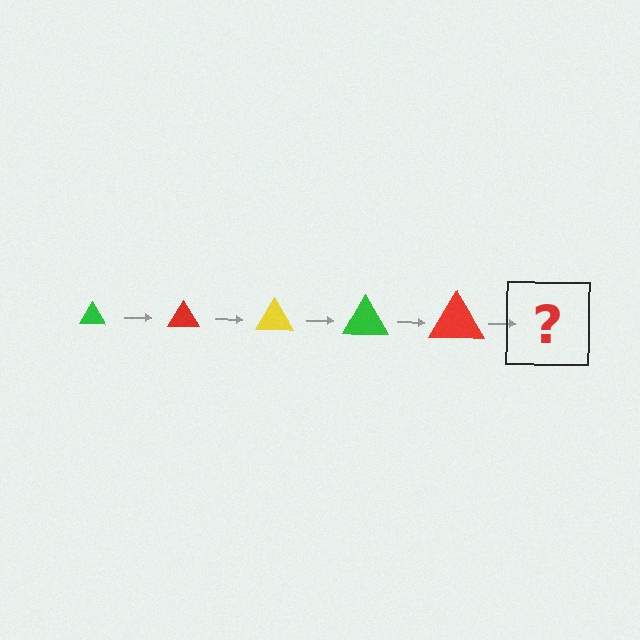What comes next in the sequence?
The next element should be a yellow triangle, larger than the previous one.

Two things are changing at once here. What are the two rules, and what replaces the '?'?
The two rules are that the triangle grows larger each step and the color cycles through green, red, and yellow. The '?' should be a yellow triangle, larger than the previous one.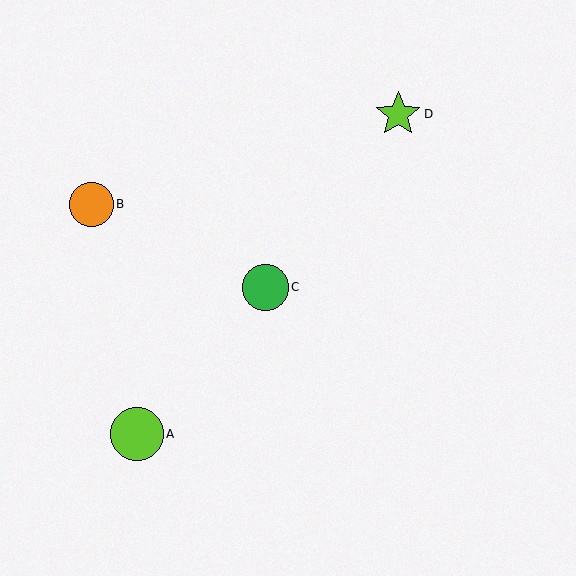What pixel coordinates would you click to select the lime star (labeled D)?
Click at (398, 114) to select the lime star D.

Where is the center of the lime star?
The center of the lime star is at (398, 114).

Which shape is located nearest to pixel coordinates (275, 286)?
The green circle (labeled C) at (266, 287) is nearest to that location.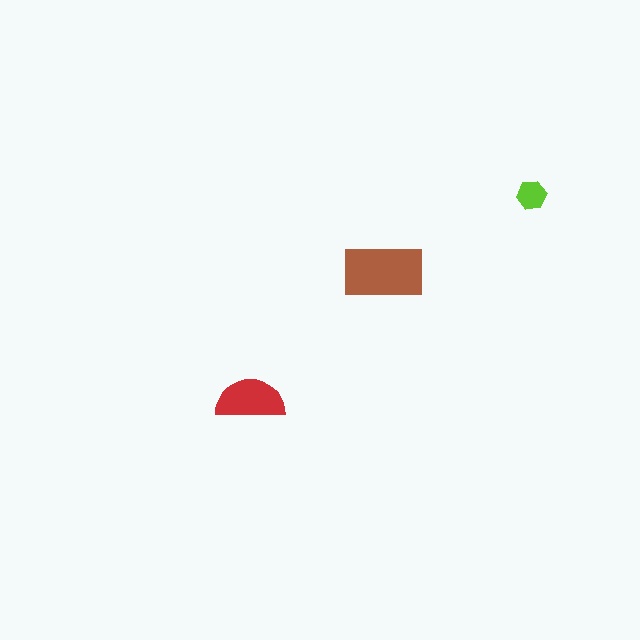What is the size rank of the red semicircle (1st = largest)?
2nd.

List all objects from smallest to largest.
The lime hexagon, the red semicircle, the brown rectangle.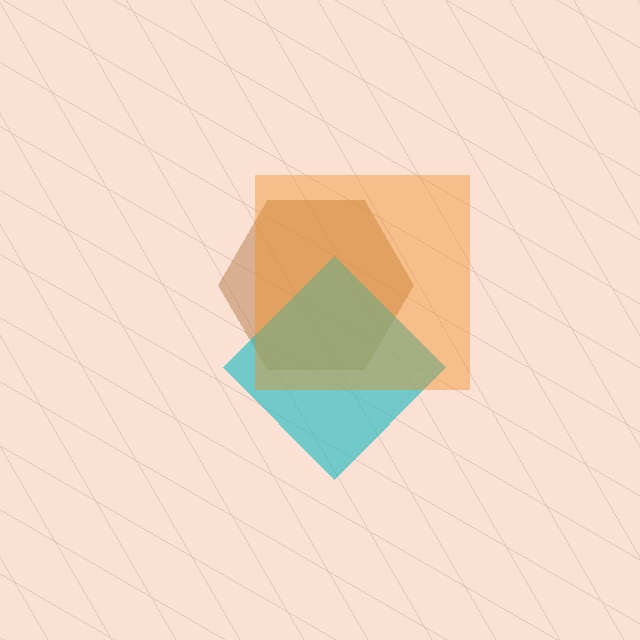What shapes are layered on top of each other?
The layered shapes are: a brown hexagon, a cyan diamond, an orange square.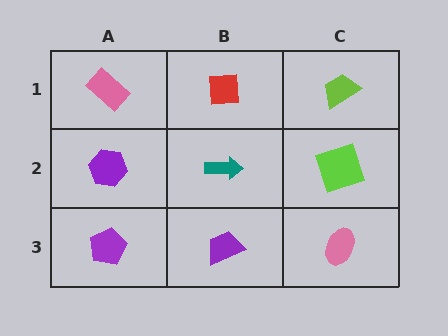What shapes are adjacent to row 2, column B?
A red square (row 1, column B), a purple trapezoid (row 3, column B), a purple hexagon (row 2, column A), a lime square (row 2, column C).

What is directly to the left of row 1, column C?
A red square.